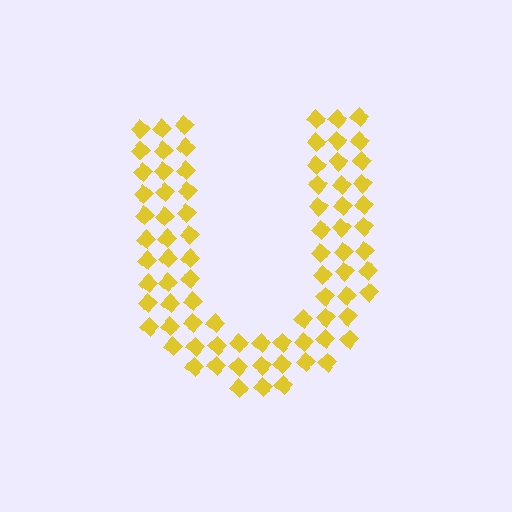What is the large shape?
The large shape is the letter U.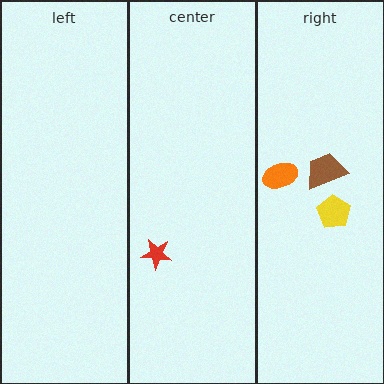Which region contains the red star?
The center region.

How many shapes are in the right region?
3.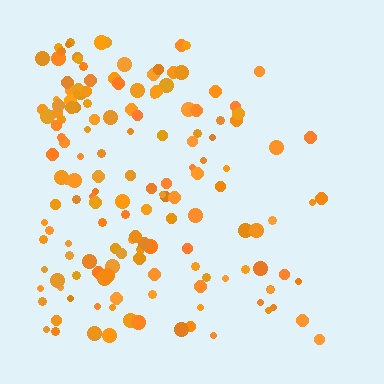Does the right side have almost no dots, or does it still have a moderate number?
Still a moderate number, just noticeably fewer than the left.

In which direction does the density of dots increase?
From right to left, with the left side densest.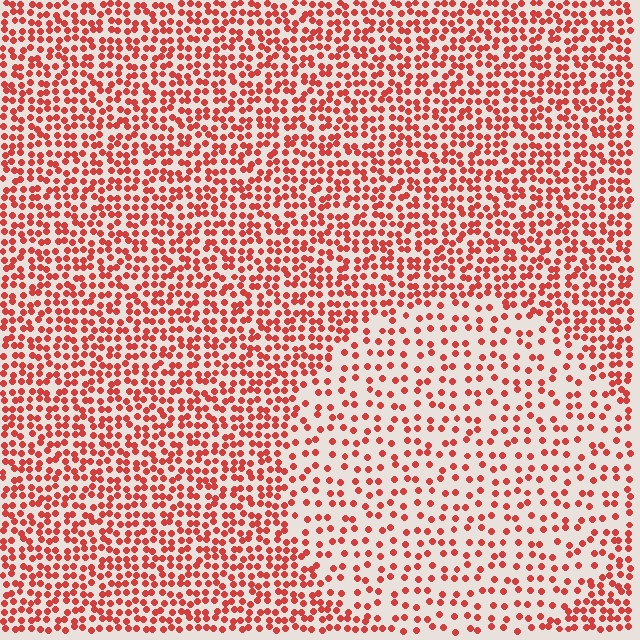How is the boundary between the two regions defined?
The boundary is defined by a change in element density (approximately 2.0x ratio). All elements are the same color, size, and shape.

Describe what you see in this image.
The image contains small red elements arranged at two different densities. A circle-shaped region is visible where the elements are less densely packed than the surrounding area.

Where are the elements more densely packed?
The elements are more densely packed outside the circle boundary.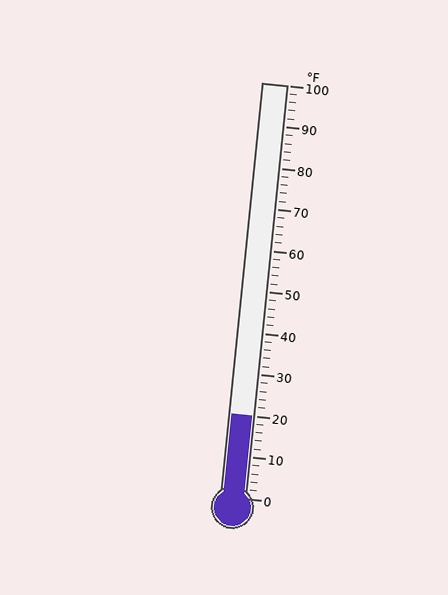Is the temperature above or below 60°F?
The temperature is below 60°F.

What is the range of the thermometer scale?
The thermometer scale ranges from 0°F to 100°F.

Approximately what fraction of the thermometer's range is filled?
The thermometer is filled to approximately 20% of its range.